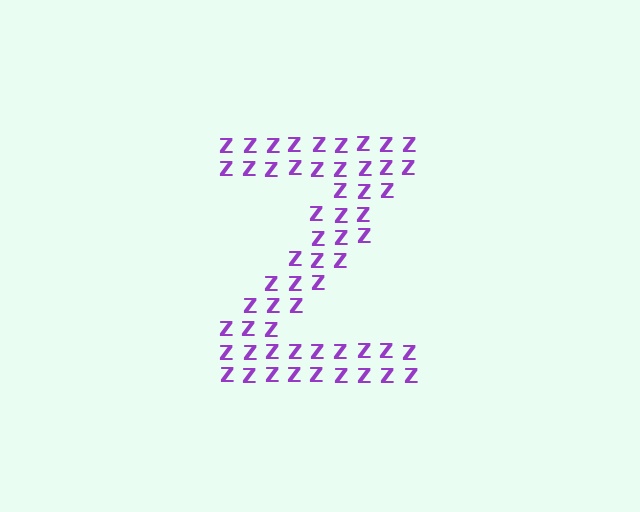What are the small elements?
The small elements are letter Z's.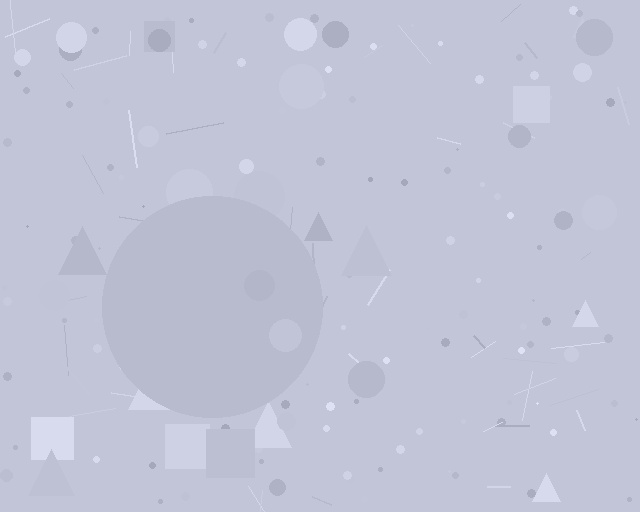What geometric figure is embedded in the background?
A circle is embedded in the background.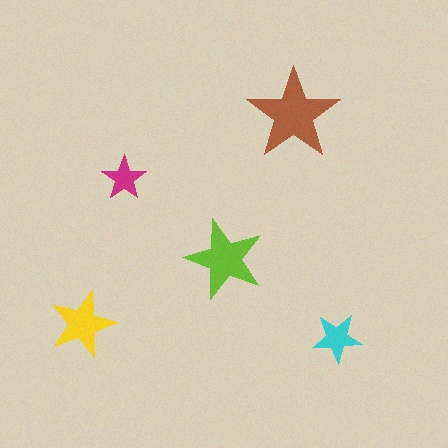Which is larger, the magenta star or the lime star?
The lime one.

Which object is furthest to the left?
The yellow star is leftmost.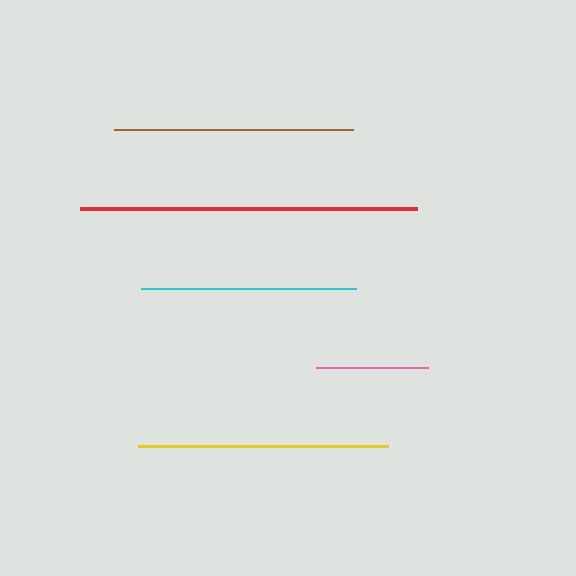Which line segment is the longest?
The red line is the longest at approximately 337 pixels.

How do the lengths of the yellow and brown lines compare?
The yellow and brown lines are approximately the same length.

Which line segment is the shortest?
The pink line is the shortest at approximately 111 pixels.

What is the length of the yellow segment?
The yellow segment is approximately 250 pixels long.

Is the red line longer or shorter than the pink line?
The red line is longer than the pink line.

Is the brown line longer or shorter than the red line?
The red line is longer than the brown line.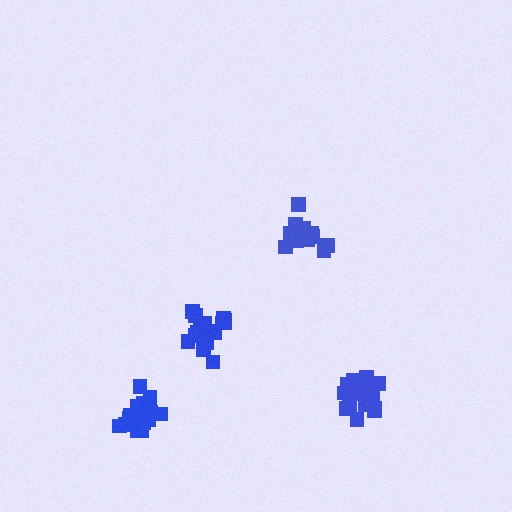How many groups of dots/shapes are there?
There are 4 groups.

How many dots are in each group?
Group 1: 21 dots, Group 2: 20 dots, Group 3: 21 dots, Group 4: 15 dots (77 total).